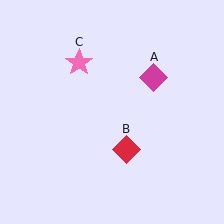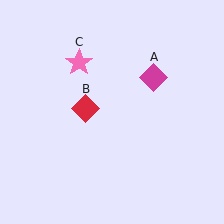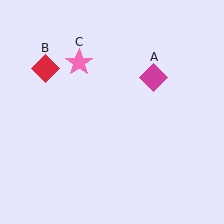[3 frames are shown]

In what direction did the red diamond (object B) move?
The red diamond (object B) moved up and to the left.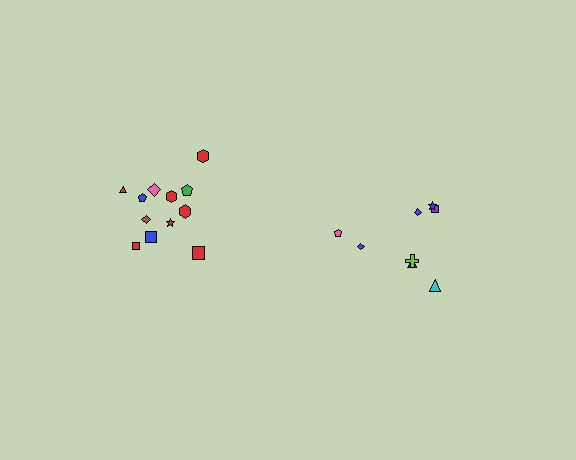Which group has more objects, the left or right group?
The left group.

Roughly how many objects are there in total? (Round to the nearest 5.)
Roughly 20 objects in total.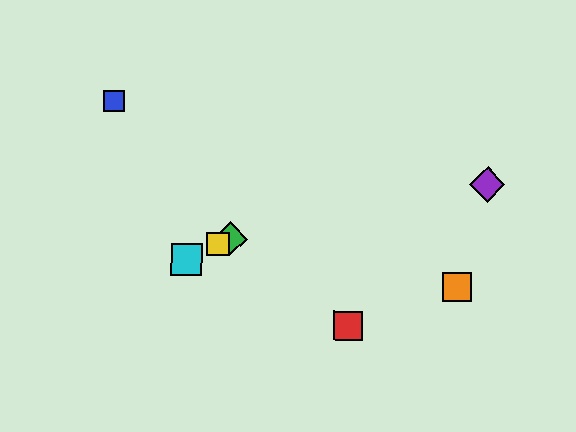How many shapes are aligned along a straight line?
3 shapes (the green diamond, the yellow square, the cyan square) are aligned along a straight line.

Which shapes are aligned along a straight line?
The green diamond, the yellow square, the cyan square are aligned along a straight line.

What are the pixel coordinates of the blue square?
The blue square is at (114, 101).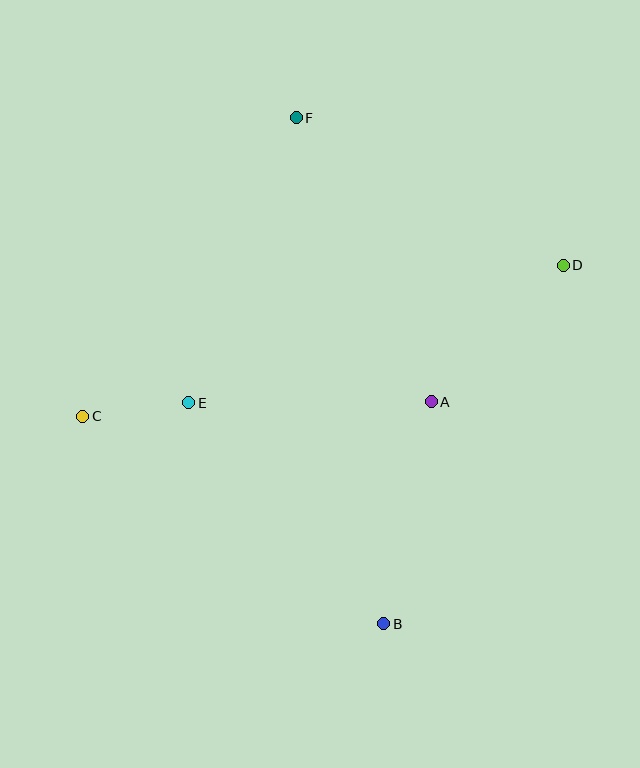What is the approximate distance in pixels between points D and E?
The distance between D and E is approximately 399 pixels.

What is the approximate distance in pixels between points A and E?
The distance between A and E is approximately 242 pixels.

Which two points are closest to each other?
Points C and E are closest to each other.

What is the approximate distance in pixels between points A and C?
The distance between A and C is approximately 349 pixels.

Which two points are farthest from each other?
Points B and F are farthest from each other.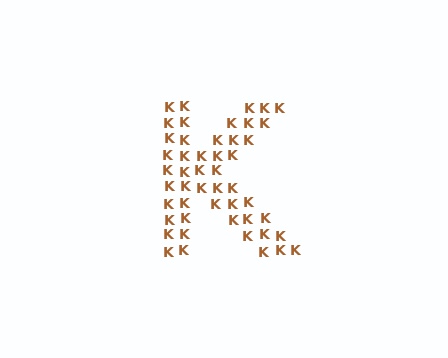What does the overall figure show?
The overall figure shows the letter K.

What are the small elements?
The small elements are letter K's.